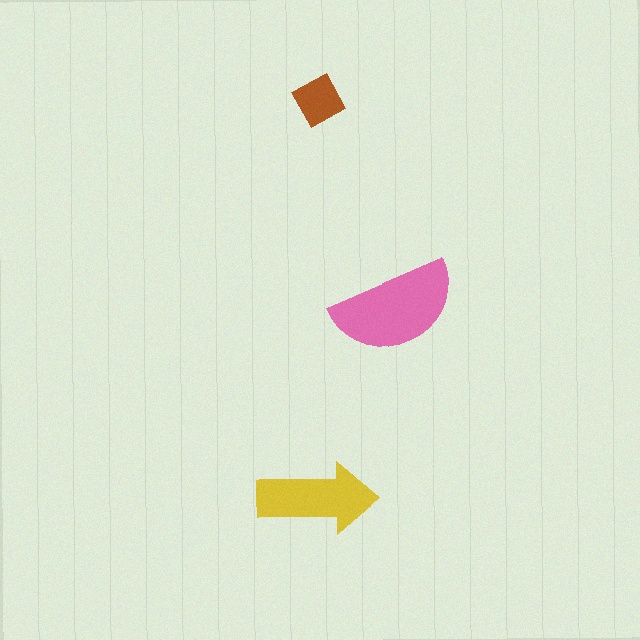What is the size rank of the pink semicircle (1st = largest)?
1st.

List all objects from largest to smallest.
The pink semicircle, the yellow arrow, the brown diamond.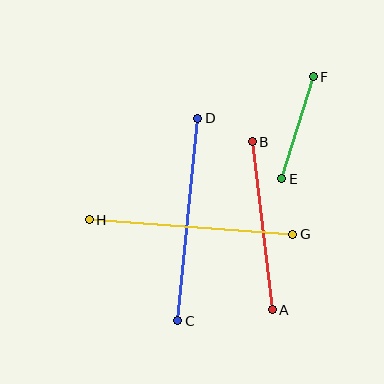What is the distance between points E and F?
The distance is approximately 107 pixels.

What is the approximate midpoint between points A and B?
The midpoint is at approximately (262, 226) pixels.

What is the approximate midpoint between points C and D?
The midpoint is at approximately (188, 219) pixels.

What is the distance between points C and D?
The distance is approximately 203 pixels.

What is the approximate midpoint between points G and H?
The midpoint is at approximately (191, 227) pixels.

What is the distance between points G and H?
The distance is approximately 204 pixels.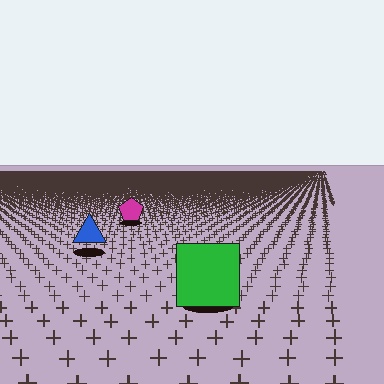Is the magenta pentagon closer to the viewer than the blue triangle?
No. The blue triangle is closer — you can tell from the texture gradient: the ground texture is coarser near it.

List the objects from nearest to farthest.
From nearest to farthest: the green square, the blue triangle, the magenta pentagon.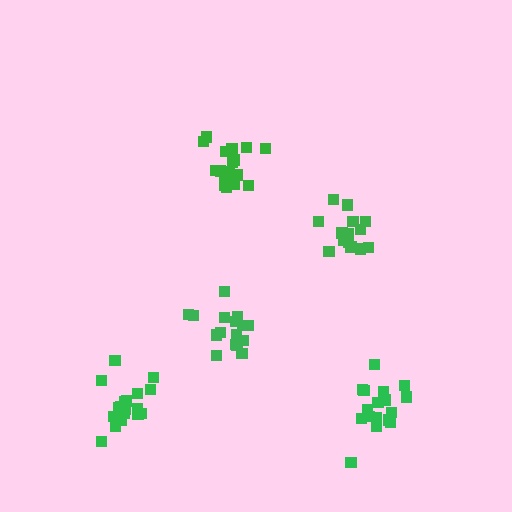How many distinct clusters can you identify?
There are 5 distinct clusters.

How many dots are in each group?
Group 1: 19 dots, Group 2: 14 dots, Group 3: 16 dots, Group 4: 18 dots, Group 5: 17 dots (84 total).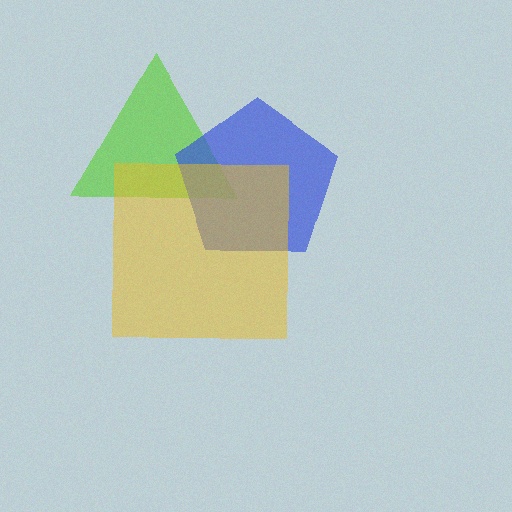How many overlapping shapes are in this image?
There are 3 overlapping shapes in the image.